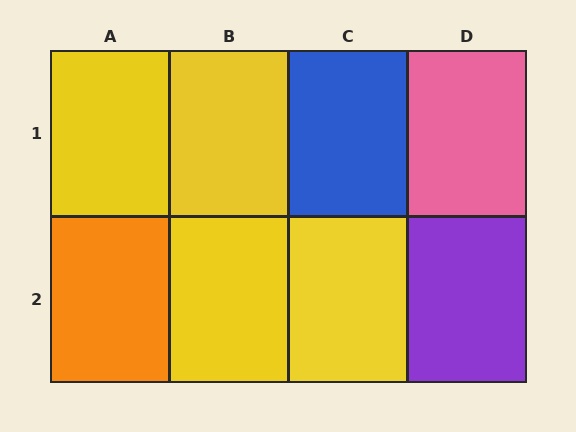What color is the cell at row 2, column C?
Yellow.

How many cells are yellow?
4 cells are yellow.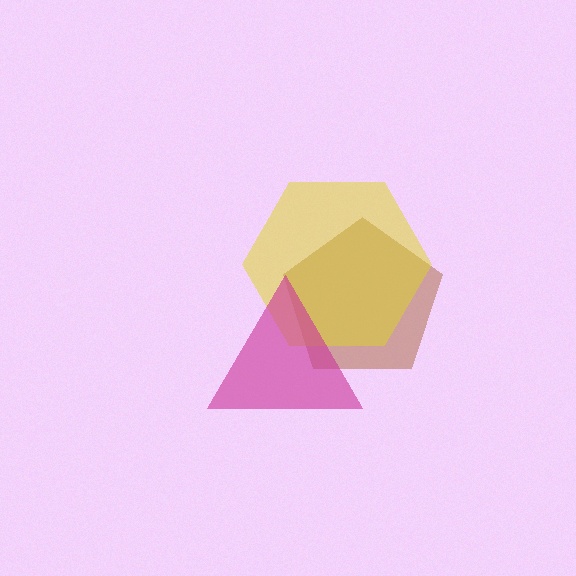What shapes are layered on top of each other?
The layered shapes are: a brown pentagon, a yellow hexagon, a magenta triangle.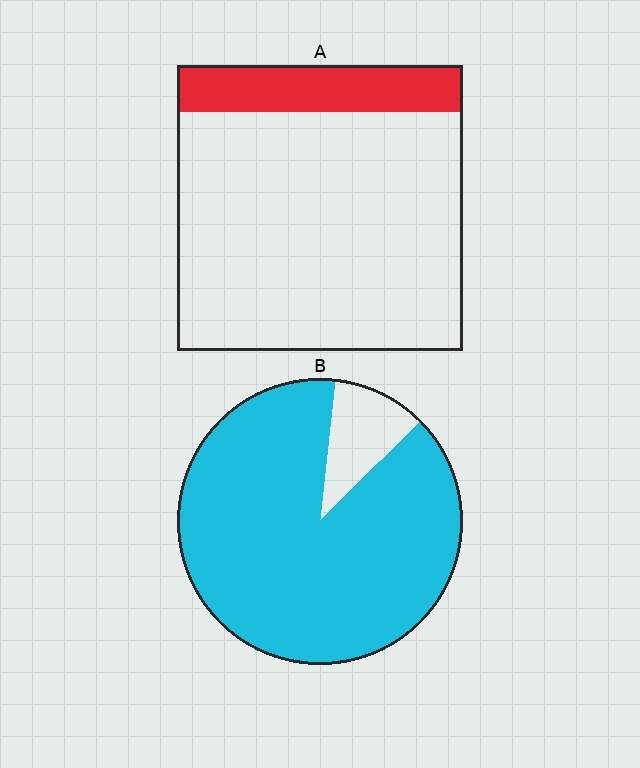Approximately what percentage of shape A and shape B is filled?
A is approximately 15% and B is approximately 90%.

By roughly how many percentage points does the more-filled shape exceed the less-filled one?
By roughly 75 percentage points (B over A).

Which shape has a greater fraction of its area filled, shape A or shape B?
Shape B.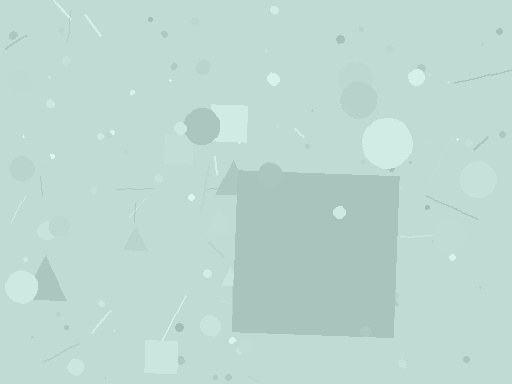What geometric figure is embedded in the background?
A square is embedded in the background.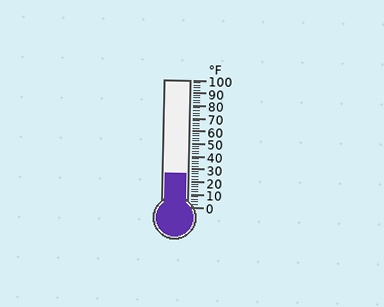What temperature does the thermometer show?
The thermometer shows approximately 26°F.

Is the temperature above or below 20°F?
The temperature is above 20°F.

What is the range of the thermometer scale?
The thermometer scale ranges from 0°F to 100°F.